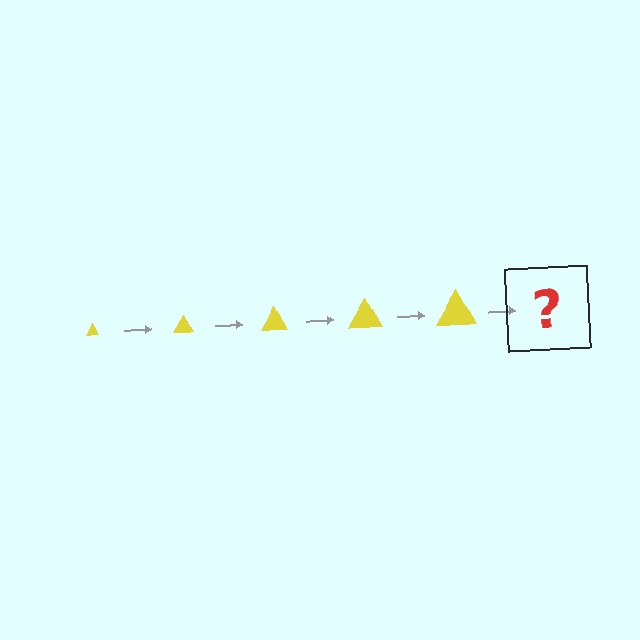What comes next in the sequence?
The next element should be a yellow triangle, larger than the previous one.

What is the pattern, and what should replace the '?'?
The pattern is that the triangle gets progressively larger each step. The '?' should be a yellow triangle, larger than the previous one.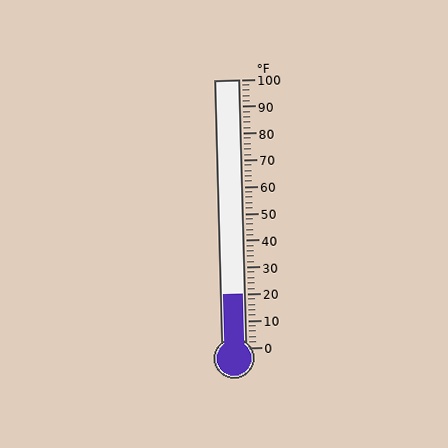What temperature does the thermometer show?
The thermometer shows approximately 20°F.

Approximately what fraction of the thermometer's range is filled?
The thermometer is filled to approximately 20% of its range.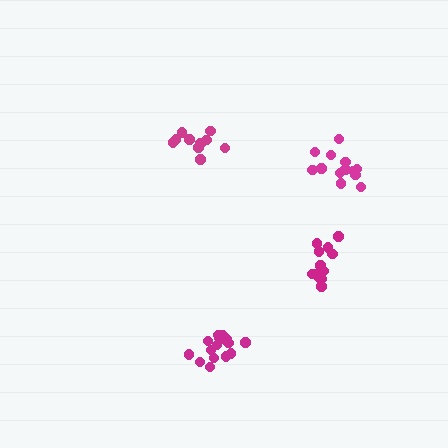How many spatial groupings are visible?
There are 4 spatial groupings.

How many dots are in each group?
Group 1: 13 dots, Group 2: 12 dots, Group 3: 16 dots, Group 4: 10 dots (51 total).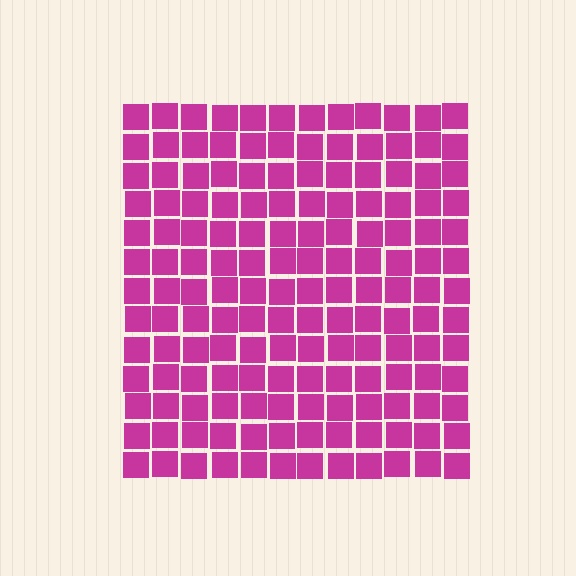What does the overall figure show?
The overall figure shows a square.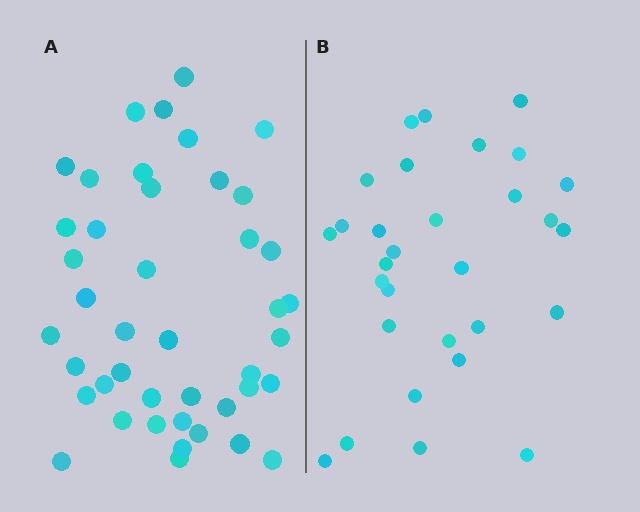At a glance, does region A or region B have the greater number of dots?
Region A (the left region) has more dots.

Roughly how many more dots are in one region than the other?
Region A has approximately 15 more dots than region B.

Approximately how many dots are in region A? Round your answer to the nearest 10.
About 40 dots. (The exact count is 43, which rounds to 40.)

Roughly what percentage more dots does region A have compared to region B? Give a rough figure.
About 45% more.